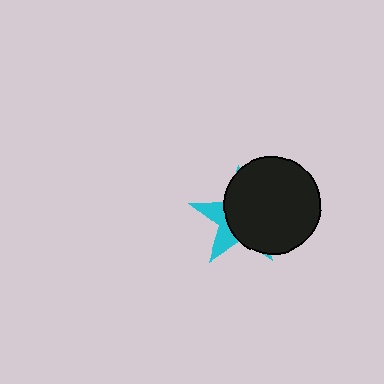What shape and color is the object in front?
The object in front is a black circle.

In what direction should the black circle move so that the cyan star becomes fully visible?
The black circle should move right. That is the shortest direction to clear the overlap and leave the cyan star fully visible.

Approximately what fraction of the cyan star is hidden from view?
Roughly 70% of the cyan star is hidden behind the black circle.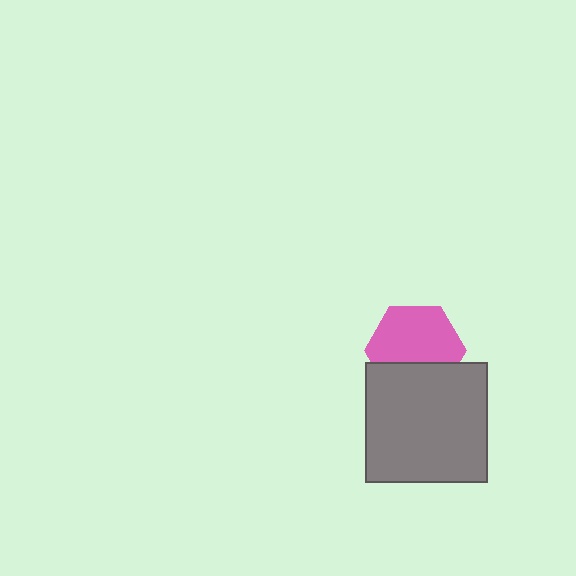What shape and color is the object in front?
The object in front is a gray rectangle.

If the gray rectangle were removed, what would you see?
You would see the complete pink hexagon.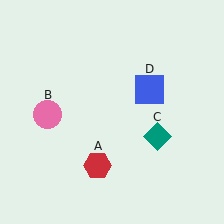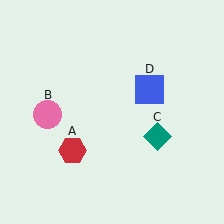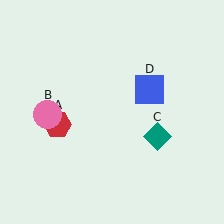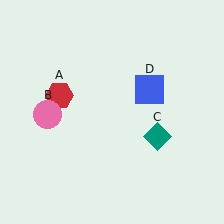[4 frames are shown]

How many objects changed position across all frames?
1 object changed position: red hexagon (object A).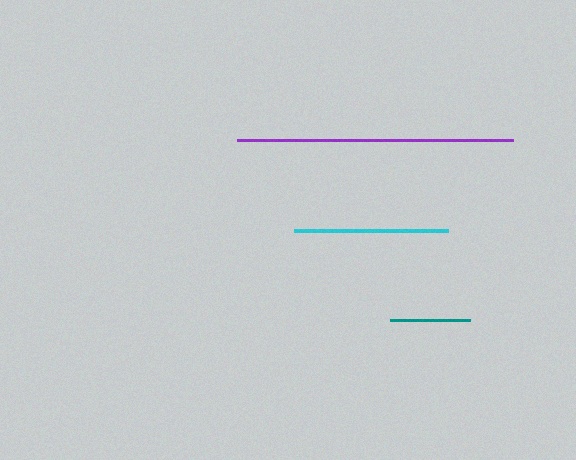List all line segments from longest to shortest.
From longest to shortest: purple, cyan, teal.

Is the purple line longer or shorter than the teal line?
The purple line is longer than the teal line.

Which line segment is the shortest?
The teal line is the shortest at approximately 80 pixels.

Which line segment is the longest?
The purple line is the longest at approximately 276 pixels.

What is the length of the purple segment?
The purple segment is approximately 276 pixels long.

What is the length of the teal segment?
The teal segment is approximately 80 pixels long.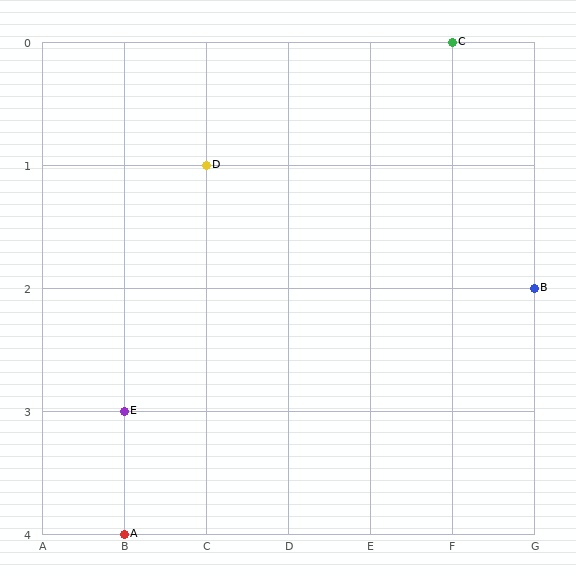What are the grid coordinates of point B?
Point B is at grid coordinates (G, 2).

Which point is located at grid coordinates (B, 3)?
Point E is at (B, 3).